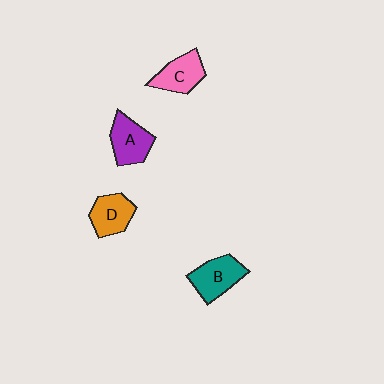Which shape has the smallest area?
Shape D (orange).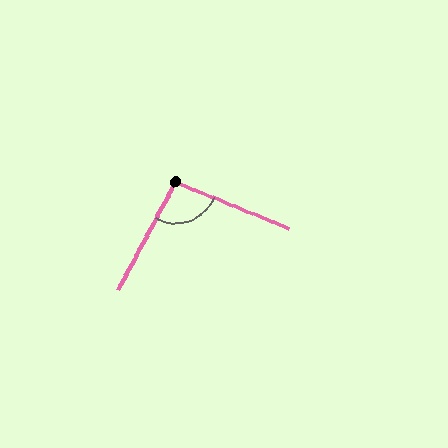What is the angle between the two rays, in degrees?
Approximately 96 degrees.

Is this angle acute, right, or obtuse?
It is obtuse.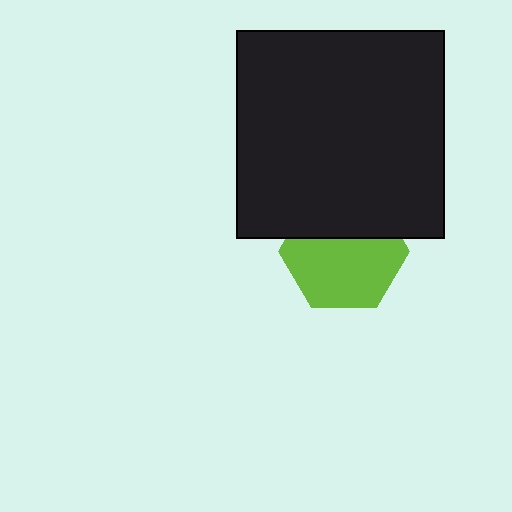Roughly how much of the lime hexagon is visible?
About half of it is visible (roughly 63%).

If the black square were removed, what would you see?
You would see the complete lime hexagon.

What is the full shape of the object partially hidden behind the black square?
The partially hidden object is a lime hexagon.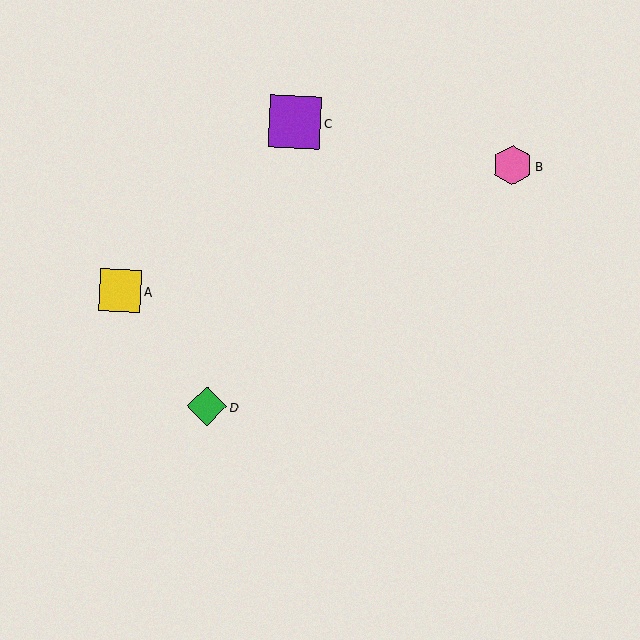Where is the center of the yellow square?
The center of the yellow square is at (120, 291).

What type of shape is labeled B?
Shape B is a pink hexagon.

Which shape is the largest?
The purple square (labeled C) is the largest.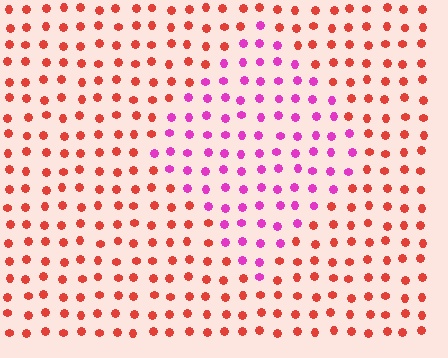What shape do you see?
I see a diamond.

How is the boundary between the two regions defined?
The boundary is defined purely by a slight shift in hue (about 54 degrees). Spacing, size, and orientation are identical on both sides.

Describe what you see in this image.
The image is filled with small red elements in a uniform arrangement. A diamond-shaped region is visible where the elements are tinted to a slightly different hue, forming a subtle color boundary.